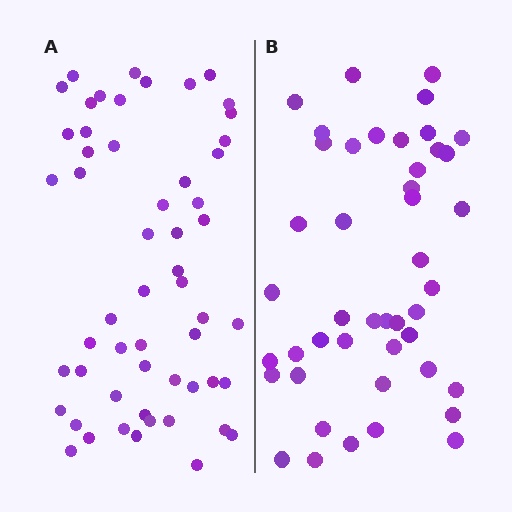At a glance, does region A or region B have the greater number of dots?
Region A (the left region) has more dots.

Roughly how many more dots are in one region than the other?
Region A has roughly 10 or so more dots than region B.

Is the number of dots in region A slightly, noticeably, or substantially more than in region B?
Region A has only slightly more — the two regions are fairly close. The ratio is roughly 1.2 to 1.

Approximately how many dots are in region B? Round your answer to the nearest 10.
About 40 dots. (The exact count is 45, which rounds to 40.)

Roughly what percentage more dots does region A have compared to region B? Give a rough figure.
About 20% more.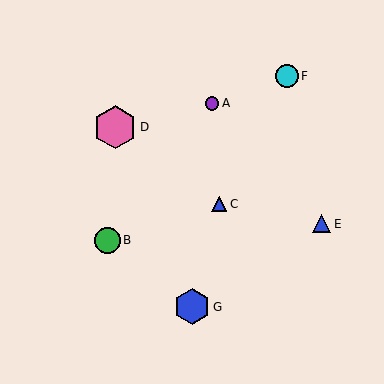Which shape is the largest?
The pink hexagon (labeled D) is the largest.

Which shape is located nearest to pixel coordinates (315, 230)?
The blue triangle (labeled E) at (321, 224) is nearest to that location.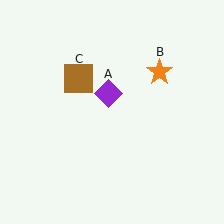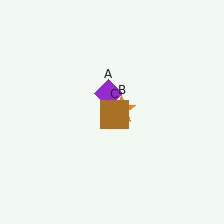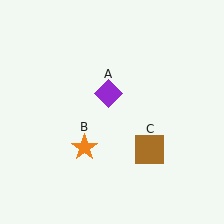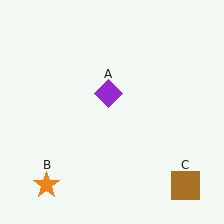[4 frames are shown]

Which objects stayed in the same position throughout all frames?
Purple diamond (object A) remained stationary.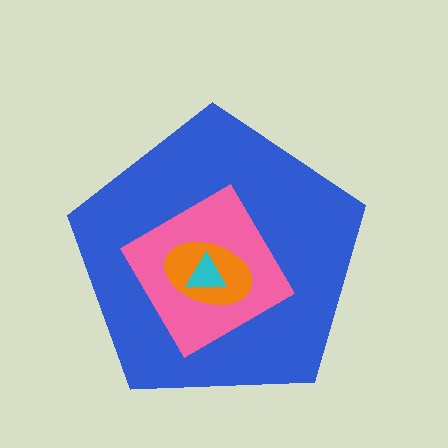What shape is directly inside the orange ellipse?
The cyan triangle.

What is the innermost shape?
The cyan triangle.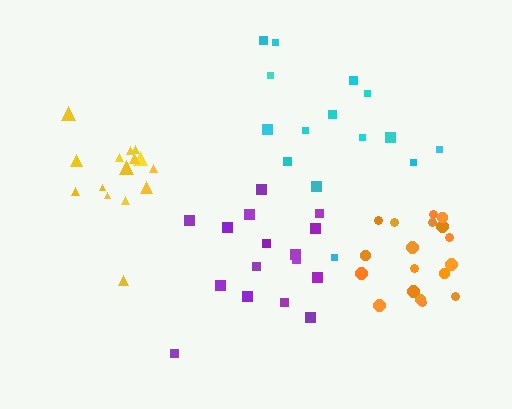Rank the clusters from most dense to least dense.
orange, yellow, purple, cyan.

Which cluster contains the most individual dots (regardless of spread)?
Orange (18).